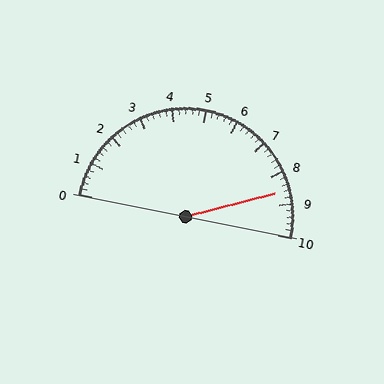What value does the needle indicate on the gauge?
The needle indicates approximately 8.6.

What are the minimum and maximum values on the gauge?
The gauge ranges from 0 to 10.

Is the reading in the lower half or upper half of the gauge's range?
The reading is in the upper half of the range (0 to 10).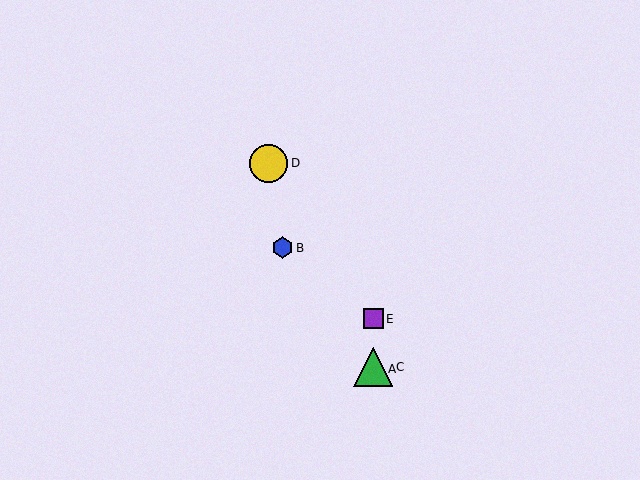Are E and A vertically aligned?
Yes, both are at x≈373.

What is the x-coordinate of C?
Object C is at x≈373.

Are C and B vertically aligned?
No, C is at x≈373 and B is at x≈282.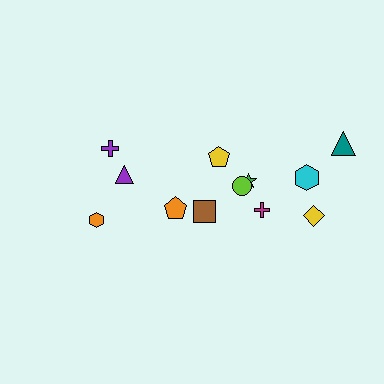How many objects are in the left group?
There are 4 objects.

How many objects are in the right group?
There are 8 objects.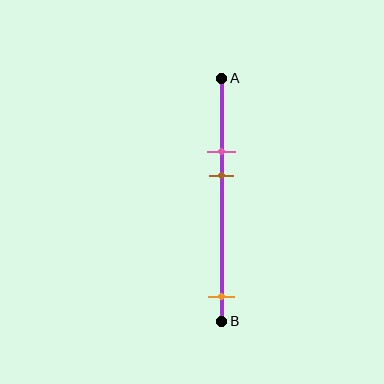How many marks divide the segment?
There are 3 marks dividing the segment.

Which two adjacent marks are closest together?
The pink and brown marks are the closest adjacent pair.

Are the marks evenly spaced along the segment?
No, the marks are not evenly spaced.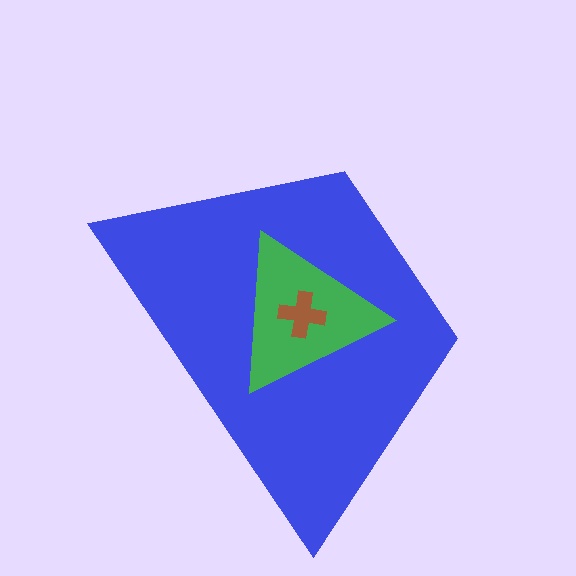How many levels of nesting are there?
3.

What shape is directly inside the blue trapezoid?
The green triangle.